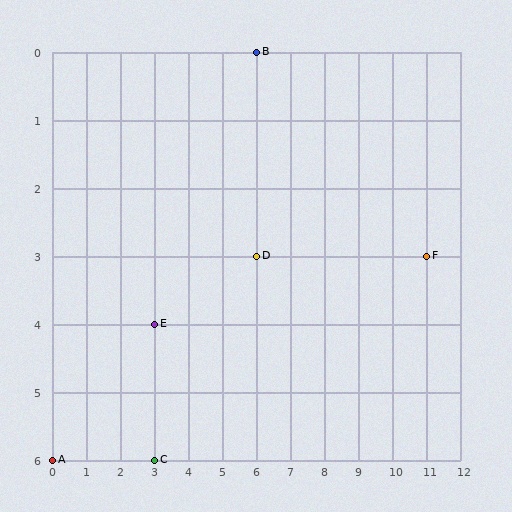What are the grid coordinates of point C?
Point C is at grid coordinates (3, 6).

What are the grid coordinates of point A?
Point A is at grid coordinates (0, 6).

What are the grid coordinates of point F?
Point F is at grid coordinates (11, 3).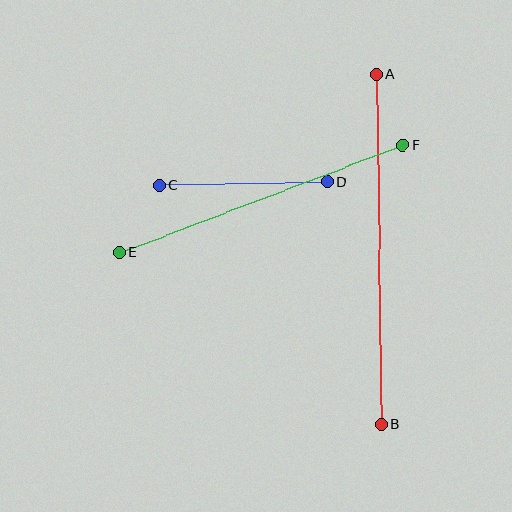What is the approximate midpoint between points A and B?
The midpoint is at approximately (379, 249) pixels.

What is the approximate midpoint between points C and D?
The midpoint is at approximately (243, 183) pixels.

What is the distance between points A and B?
The distance is approximately 350 pixels.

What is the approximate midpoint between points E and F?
The midpoint is at approximately (261, 199) pixels.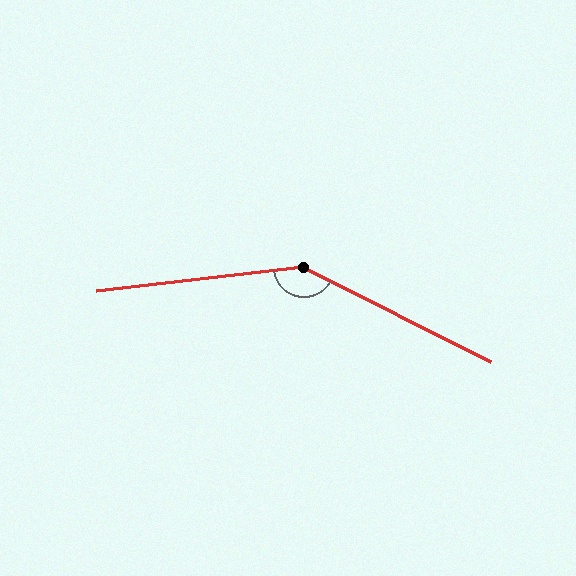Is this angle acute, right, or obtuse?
It is obtuse.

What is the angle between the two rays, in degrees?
Approximately 146 degrees.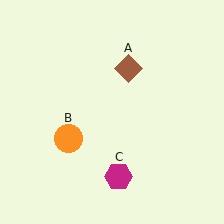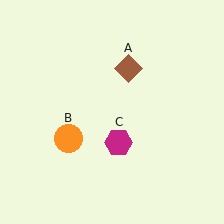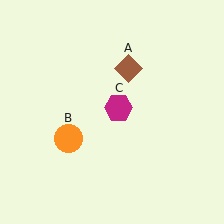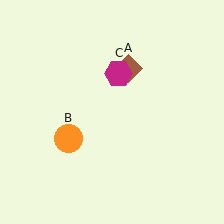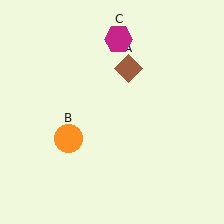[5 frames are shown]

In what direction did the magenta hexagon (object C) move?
The magenta hexagon (object C) moved up.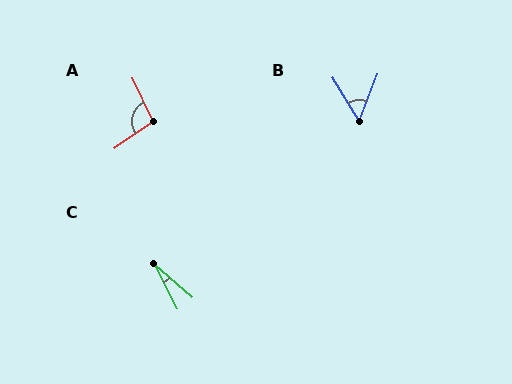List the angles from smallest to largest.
C (22°), B (53°), A (100°).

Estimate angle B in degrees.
Approximately 53 degrees.